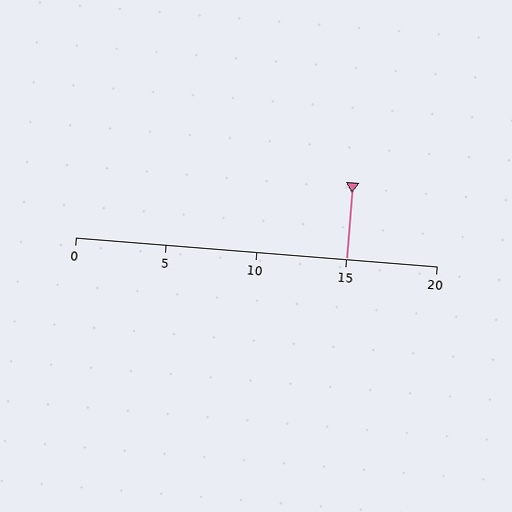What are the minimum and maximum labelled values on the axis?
The axis runs from 0 to 20.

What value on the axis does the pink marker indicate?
The marker indicates approximately 15.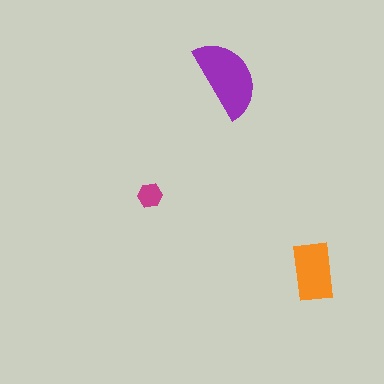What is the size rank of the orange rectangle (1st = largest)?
2nd.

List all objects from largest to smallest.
The purple semicircle, the orange rectangle, the magenta hexagon.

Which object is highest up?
The purple semicircle is topmost.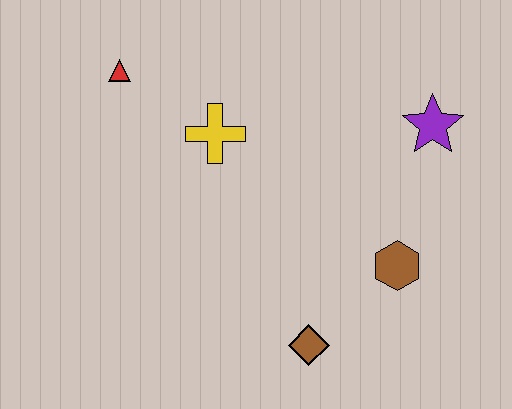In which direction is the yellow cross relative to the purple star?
The yellow cross is to the left of the purple star.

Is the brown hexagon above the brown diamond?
Yes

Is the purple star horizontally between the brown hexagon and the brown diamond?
No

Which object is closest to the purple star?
The brown hexagon is closest to the purple star.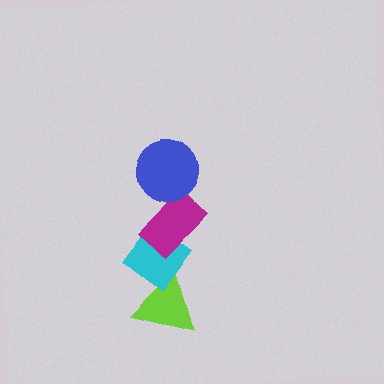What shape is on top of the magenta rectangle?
The blue circle is on top of the magenta rectangle.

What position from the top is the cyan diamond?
The cyan diamond is 3rd from the top.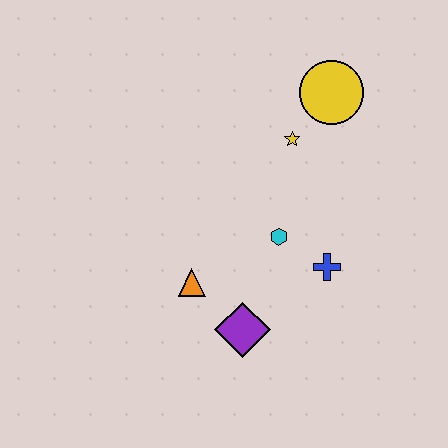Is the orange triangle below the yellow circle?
Yes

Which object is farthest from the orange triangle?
The yellow circle is farthest from the orange triangle.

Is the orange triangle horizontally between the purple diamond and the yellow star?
No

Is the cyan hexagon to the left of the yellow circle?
Yes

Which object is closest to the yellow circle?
The yellow star is closest to the yellow circle.